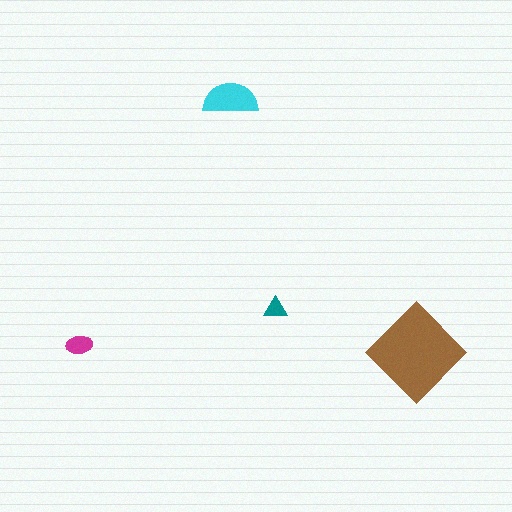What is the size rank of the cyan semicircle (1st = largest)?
2nd.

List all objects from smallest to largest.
The teal triangle, the magenta ellipse, the cyan semicircle, the brown diamond.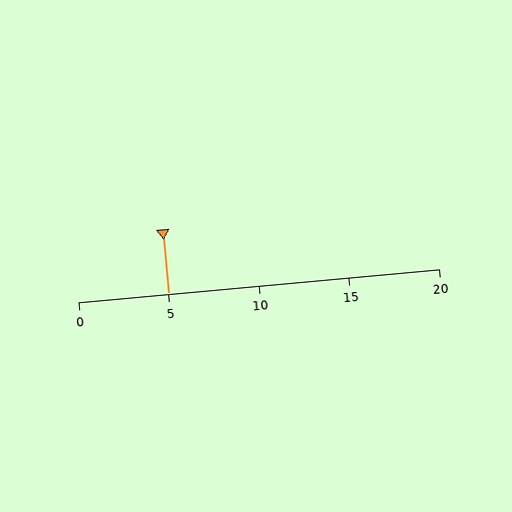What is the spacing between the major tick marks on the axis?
The major ticks are spaced 5 apart.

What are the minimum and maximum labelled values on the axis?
The axis runs from 0 to 20.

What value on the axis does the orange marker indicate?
The marker indicates approximately 5.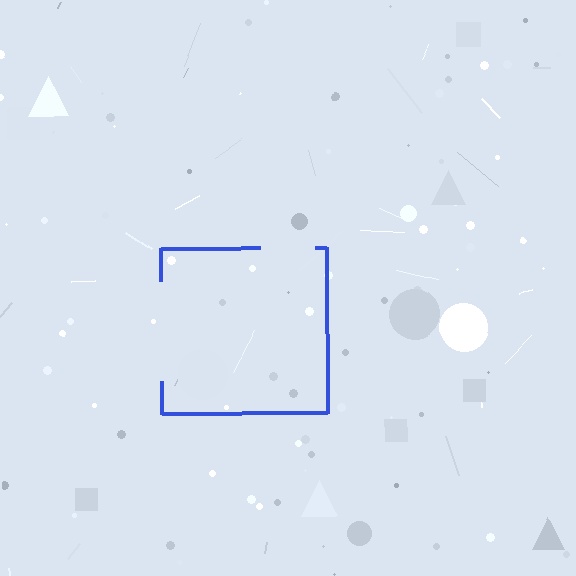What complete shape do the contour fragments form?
The contour fragments form a square.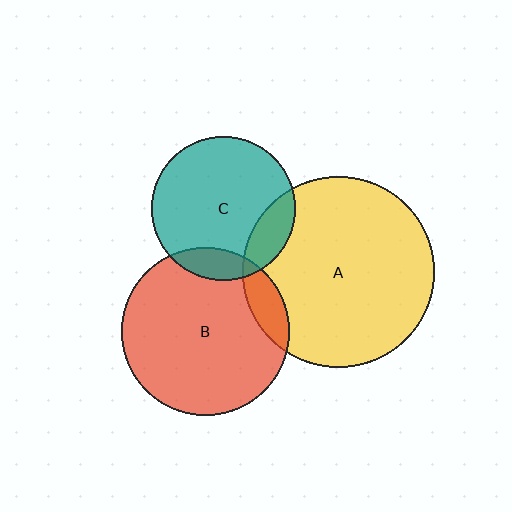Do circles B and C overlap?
Yes.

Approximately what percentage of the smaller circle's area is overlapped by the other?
Approximately 15%.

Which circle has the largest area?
Circle A (yellow).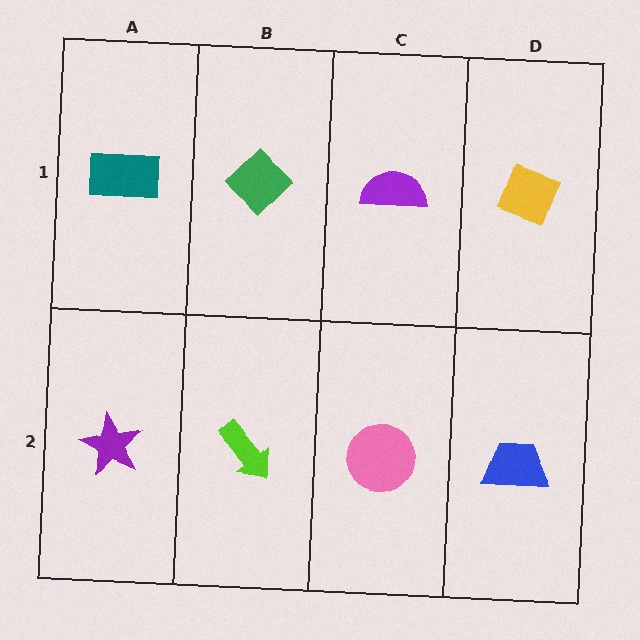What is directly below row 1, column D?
A blue trapezoid.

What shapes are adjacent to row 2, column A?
A teal rectangle (row 1, column A), a lime arrow (row 2, column B).